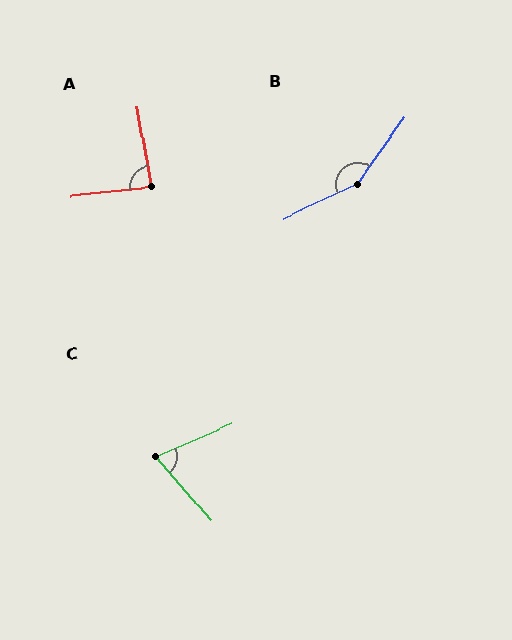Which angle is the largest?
B, at approximately 151 degrees.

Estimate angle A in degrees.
Approximately 87 degrees.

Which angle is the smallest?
C, at approximately 72 degrees.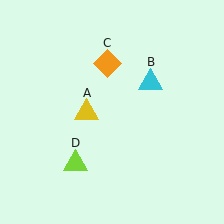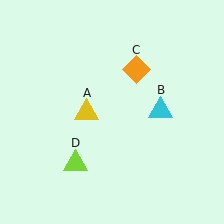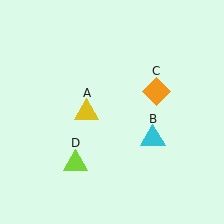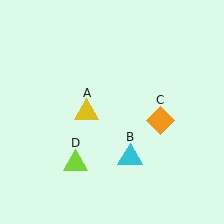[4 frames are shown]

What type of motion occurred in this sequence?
The cyan triangle (object B), orange diamond (object C) rotated clockwise around the center of the scene.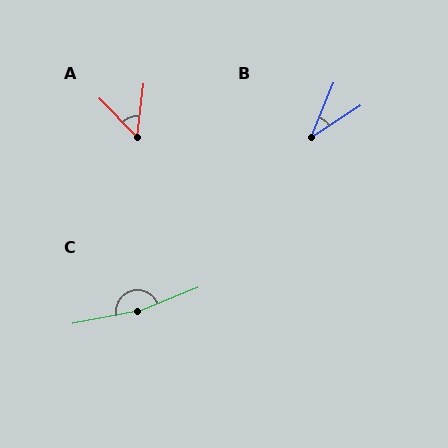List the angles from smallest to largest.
B (34°), A (51°), C (169°).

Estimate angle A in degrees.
Approximately 51 degrees.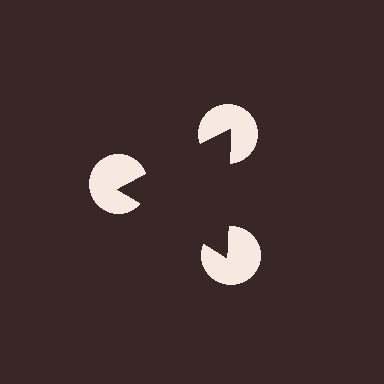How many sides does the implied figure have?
3 sides.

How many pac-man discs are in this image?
There are 3 — one at each vertex of the illusory triangle.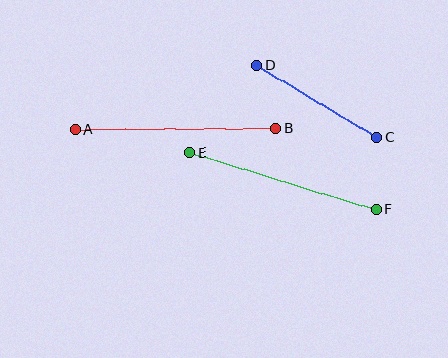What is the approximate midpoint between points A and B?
The midpoint is at approximately (175, 129) pixels.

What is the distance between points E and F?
The distance is approximately 194 pixels.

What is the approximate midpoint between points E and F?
The midpoint is at approximately (283, 181) pixels.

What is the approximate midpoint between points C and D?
The midpoint is at approximately (317, 101) pixels.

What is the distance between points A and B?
The distance is approximately 200 pixels.